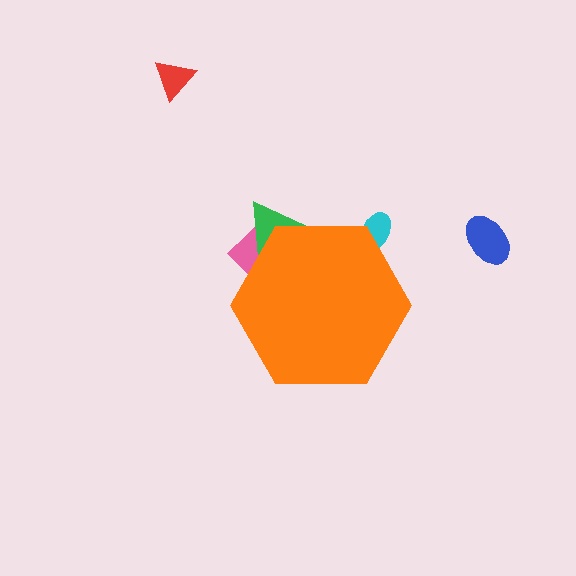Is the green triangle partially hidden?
Yes, the green triangle is partially hidden behind the orange hexagon.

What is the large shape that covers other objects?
An orange hexagon.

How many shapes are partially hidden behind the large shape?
3 shapes are partially hidden.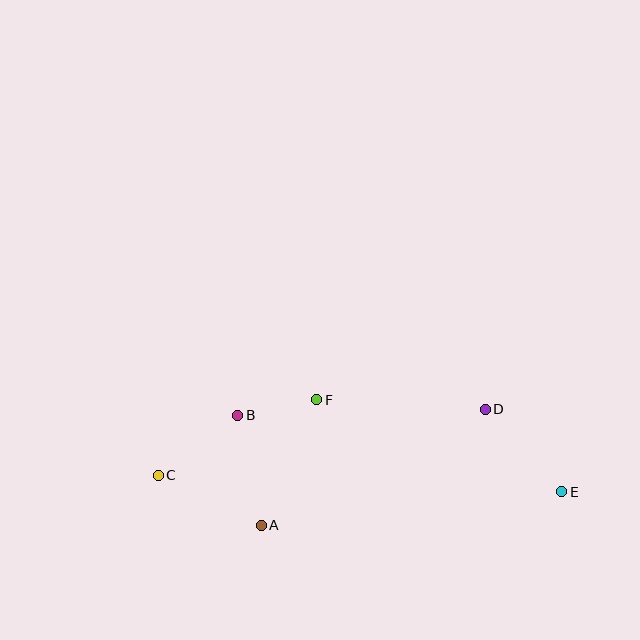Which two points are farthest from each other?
Points C and E are farthest from each other.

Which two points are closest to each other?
Points B and F are closest to each other.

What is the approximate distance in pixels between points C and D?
The distance between C and D is approximately 334 pixels.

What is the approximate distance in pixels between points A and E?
The distance between A and E is approximately 302 pixels.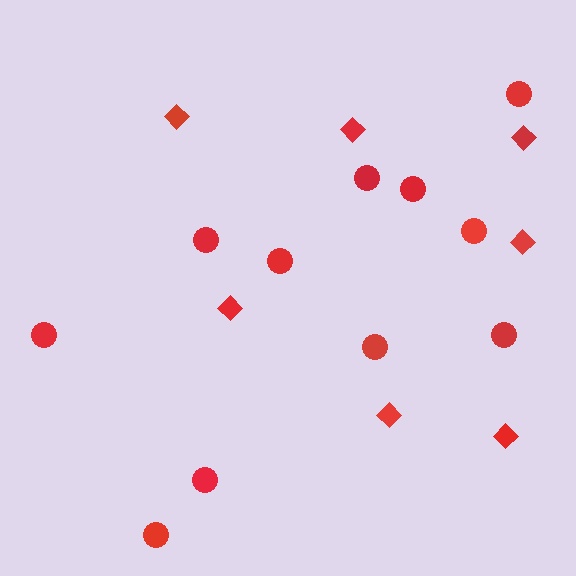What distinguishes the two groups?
There are 2 groups: one group of circles (11) and one group of diamonds (7).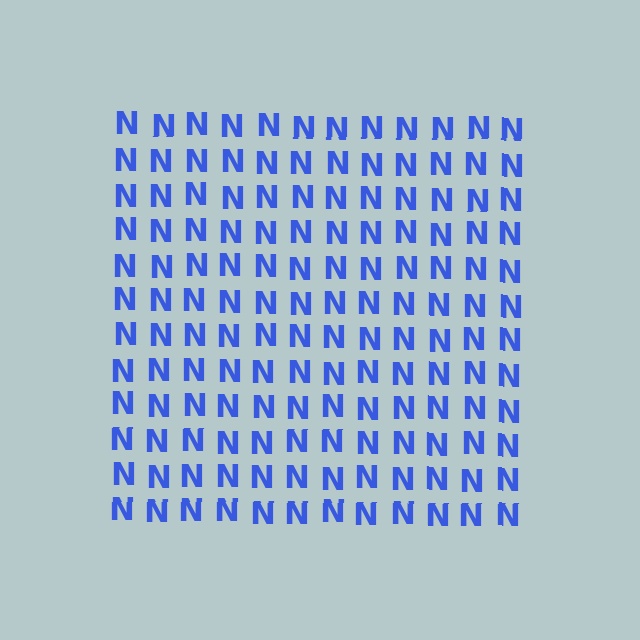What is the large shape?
The large shape is a square.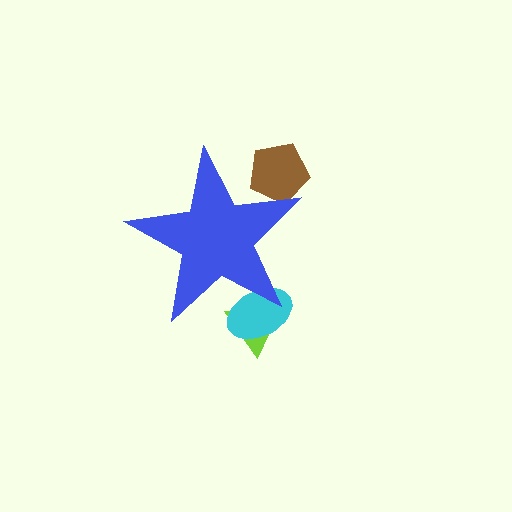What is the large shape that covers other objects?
A blue star.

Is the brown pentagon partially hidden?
Yes, the brown pentagon is partially hidden behind the blue star.